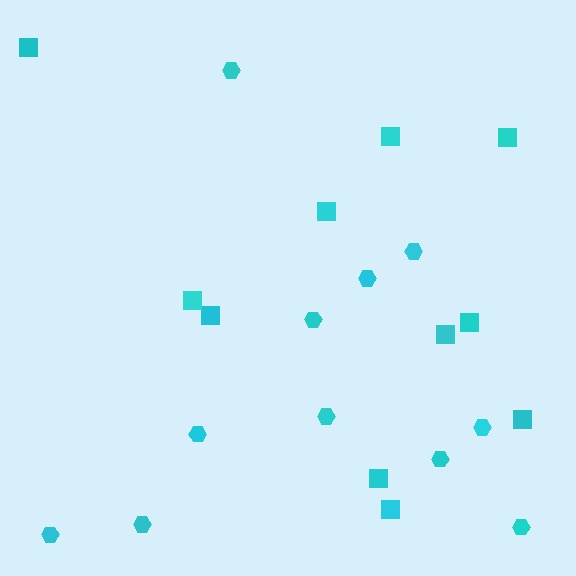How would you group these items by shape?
There are 2 groups: one group of hexagons (11) and one group of squares (11).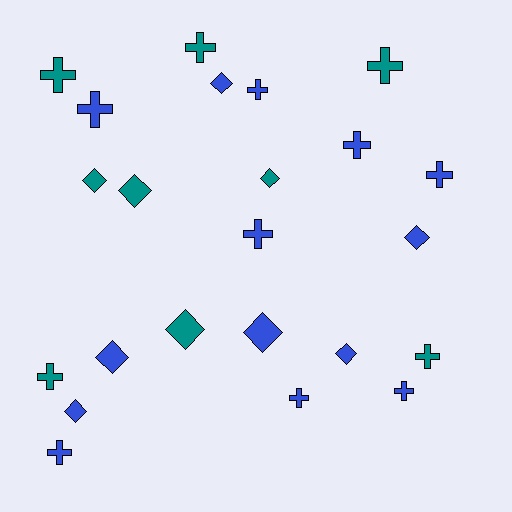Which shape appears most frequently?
Cross, with 13 objects.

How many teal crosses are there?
There are 5 teal crosses.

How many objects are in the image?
There are 23 objects.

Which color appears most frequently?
Blue, with 14 objects.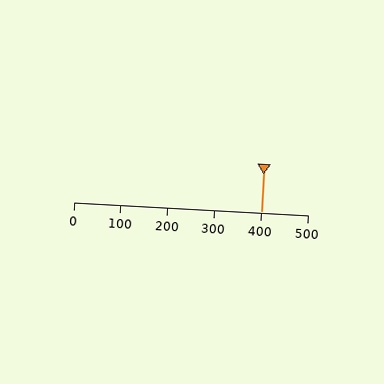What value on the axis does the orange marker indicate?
The marker indicates approximately 400.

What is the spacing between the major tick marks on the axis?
The major ticks are spaced 100 apart.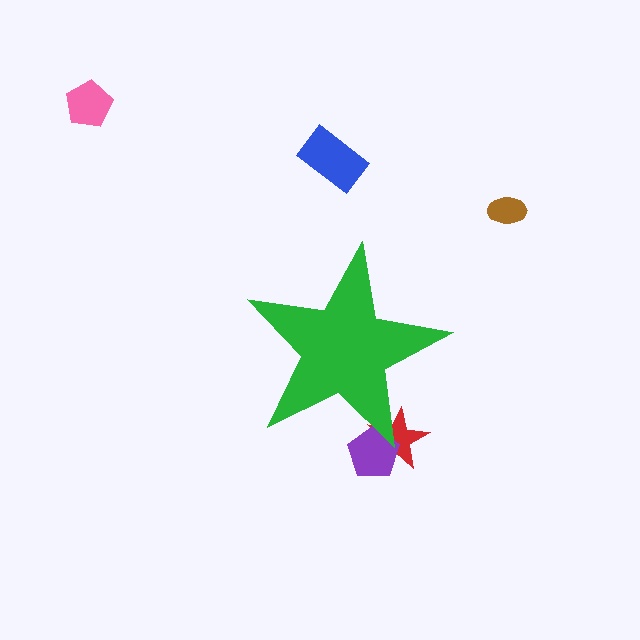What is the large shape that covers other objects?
A green star.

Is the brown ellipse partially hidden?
No, the brown ellipse is fully visible.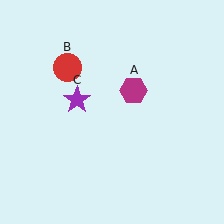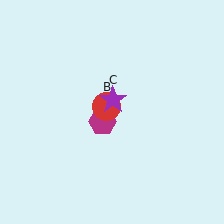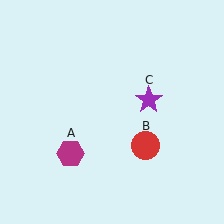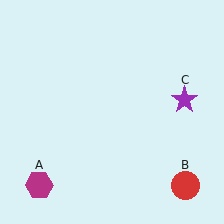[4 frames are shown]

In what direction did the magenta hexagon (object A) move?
The magenta hexagon (object A) moved down and to the left.